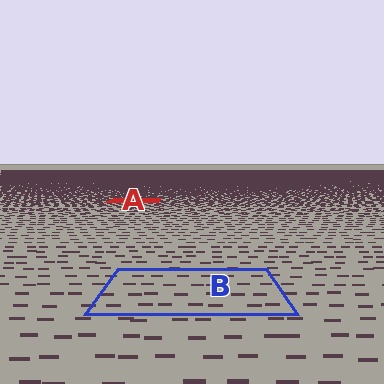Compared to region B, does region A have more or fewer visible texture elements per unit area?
Region A has more texture elements per unit area — they are packed more densely because it is farther away.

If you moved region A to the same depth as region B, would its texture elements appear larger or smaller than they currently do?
They would appear larger. At a closer depth, the same texture elements are projected at a bigger on-screen size.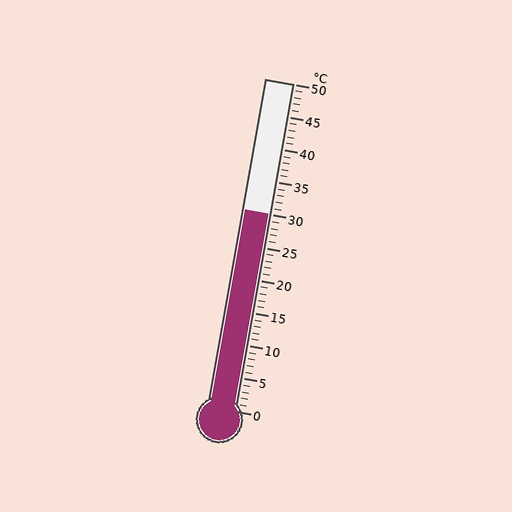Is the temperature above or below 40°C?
The temperature is below 40°C.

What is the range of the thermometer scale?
The thermometer scale ranges from 0°C to 50°C.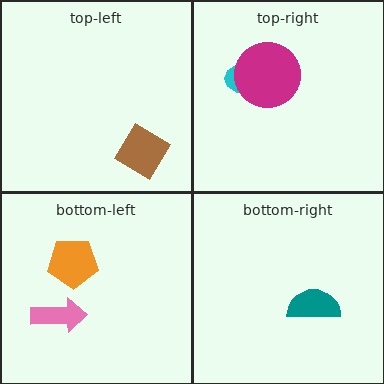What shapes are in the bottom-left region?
The orange pentagon, the pink arrow.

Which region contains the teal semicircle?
The bottom-right region.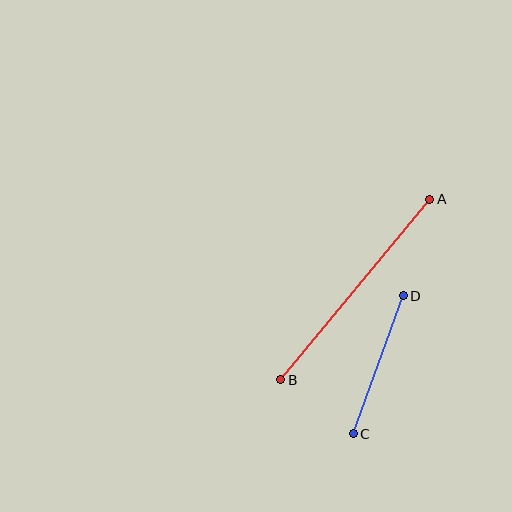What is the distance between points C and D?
The distance is approximately 146 pixels.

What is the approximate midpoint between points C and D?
The midpoint is at approximately (378, 365) pixels.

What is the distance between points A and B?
The distance is approximately 234 pixels.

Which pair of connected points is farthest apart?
Points A and B are farthest apart.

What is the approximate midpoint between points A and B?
The midpoint is at approximately (355, 289) pixels.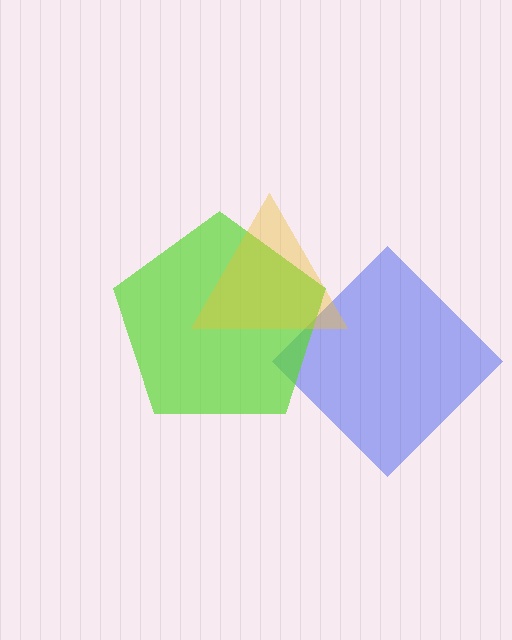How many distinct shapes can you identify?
There are 3 distinct shapes: a blue diamond, a lime pentagon, a yellow triangle.